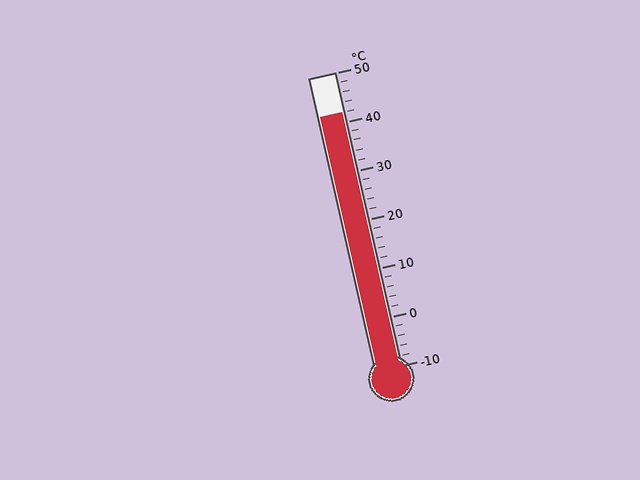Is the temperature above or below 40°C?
The temperature is above 40°C.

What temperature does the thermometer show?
The thermometer shows approximately 42°C.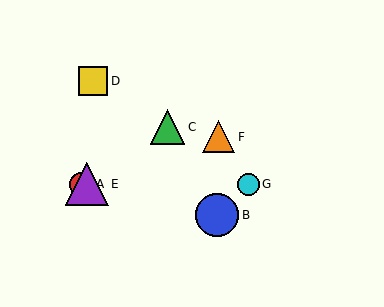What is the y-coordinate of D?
Object D is at y≈81.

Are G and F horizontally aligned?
No, G is at y≈184 and F is at y≈137.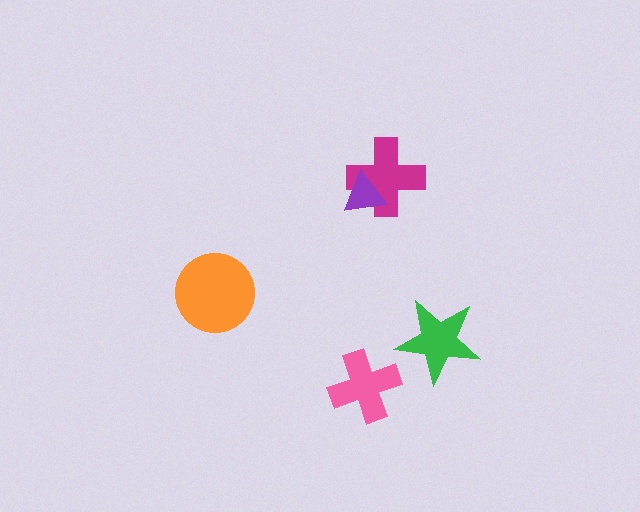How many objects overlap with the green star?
0 objects overlap with the green star.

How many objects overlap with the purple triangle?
1 object overlaps with the purple triangle.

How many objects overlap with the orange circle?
0 objects overlap with the orange circle.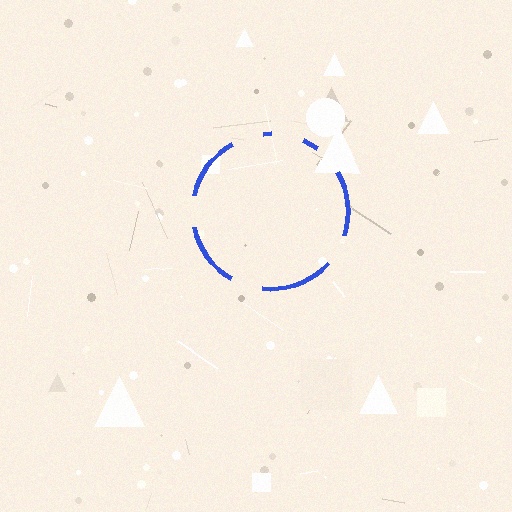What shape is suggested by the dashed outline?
The dashed outline suggests a circle.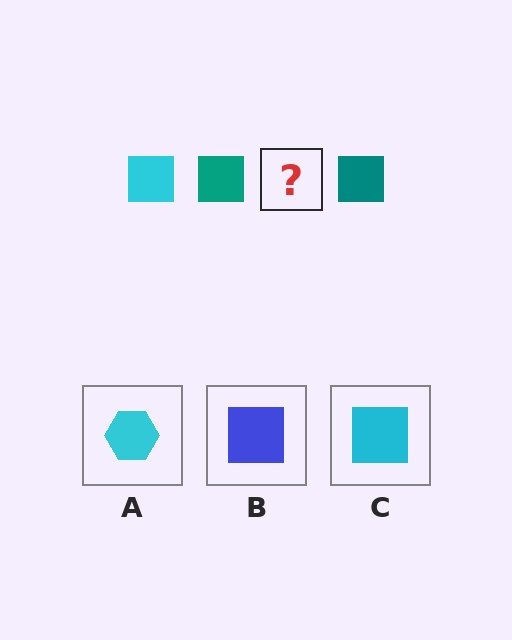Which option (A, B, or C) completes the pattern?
C.